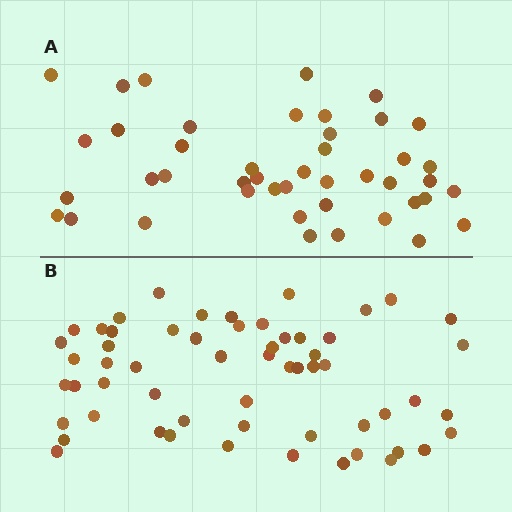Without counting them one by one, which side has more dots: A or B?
Region B (the bottom region) has more dots.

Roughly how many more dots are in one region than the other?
Region B has approximately 15 more dots than region A.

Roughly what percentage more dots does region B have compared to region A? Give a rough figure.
About 30% more.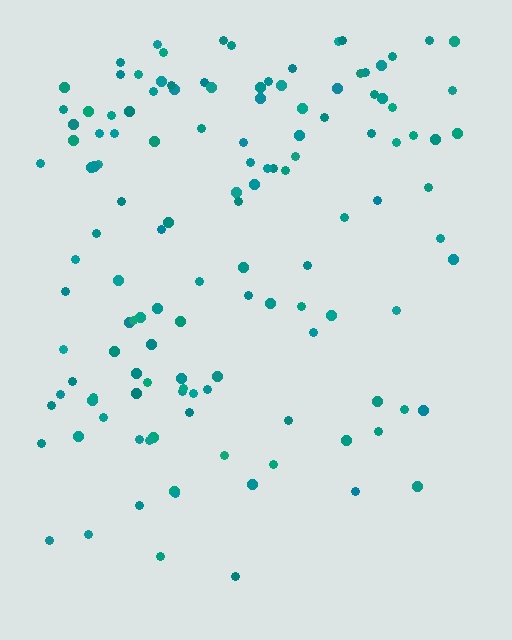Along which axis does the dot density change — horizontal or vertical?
Vertical.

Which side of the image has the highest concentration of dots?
The top.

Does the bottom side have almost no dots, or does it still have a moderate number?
Still a moderate number, just noticeably fewer than the top.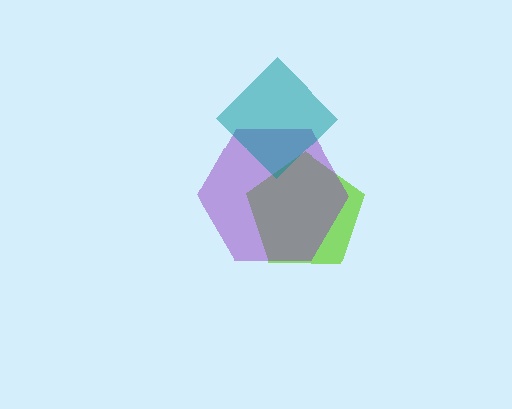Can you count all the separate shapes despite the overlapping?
Yes, there are 3 separate shapes.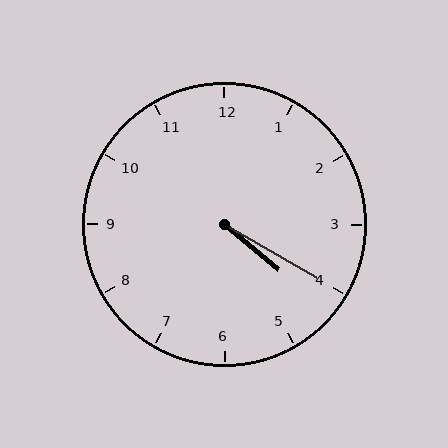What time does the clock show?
4:20.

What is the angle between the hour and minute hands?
Approximately 10 degrees.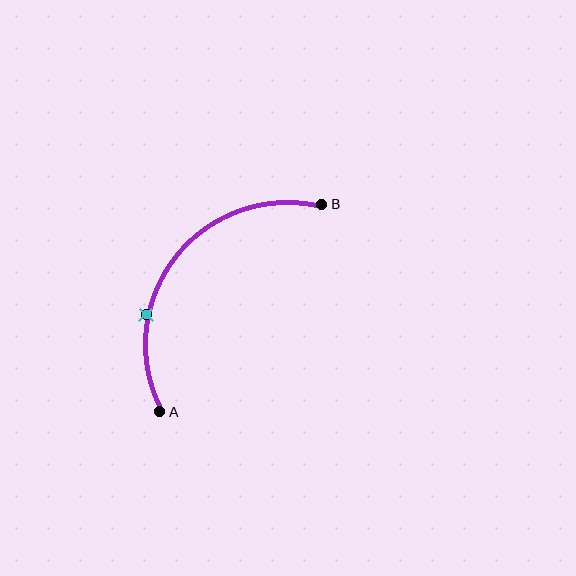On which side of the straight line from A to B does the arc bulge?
The arc bulges above and to the left of the straight line connecting A and B.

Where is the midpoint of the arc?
The arc midpoint is the point on the curve farthest from the straight line joining A and B. It sits above and to the left of that line.